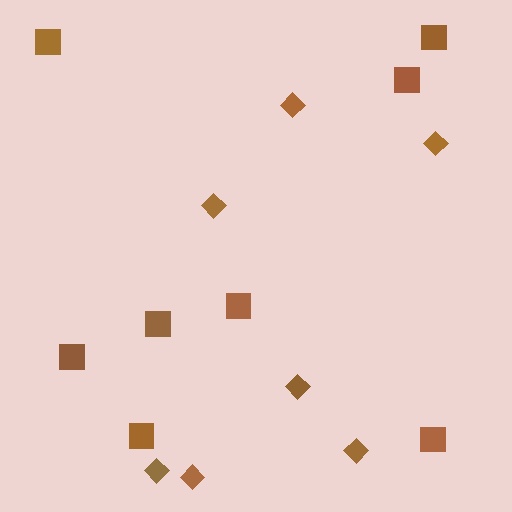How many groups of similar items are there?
There are 2 groups: one group of diamonds (7) and one group of squares (8).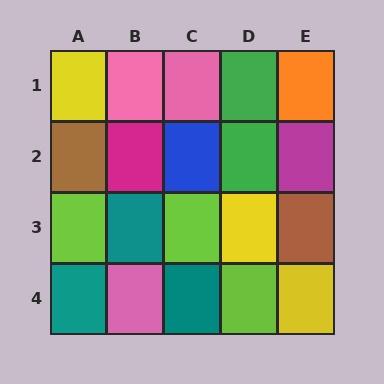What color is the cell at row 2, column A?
Brown.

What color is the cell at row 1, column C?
Pink.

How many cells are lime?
3 cells are lime.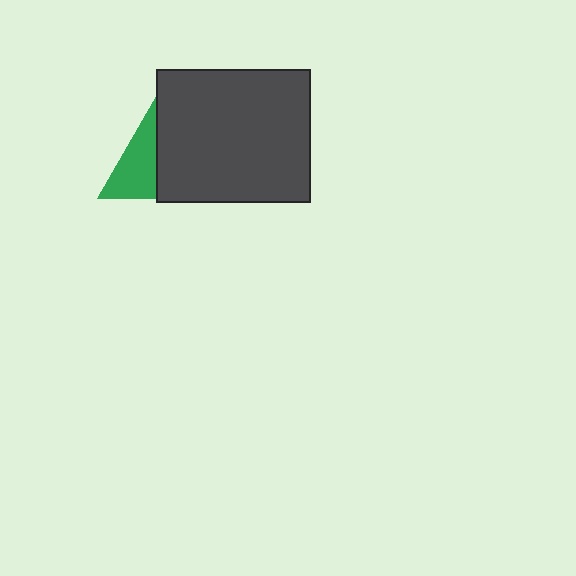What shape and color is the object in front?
The object in front is a dark gray rectangle.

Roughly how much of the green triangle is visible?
About half of it is visible (roughly 47%).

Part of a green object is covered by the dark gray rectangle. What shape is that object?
It is a triangle.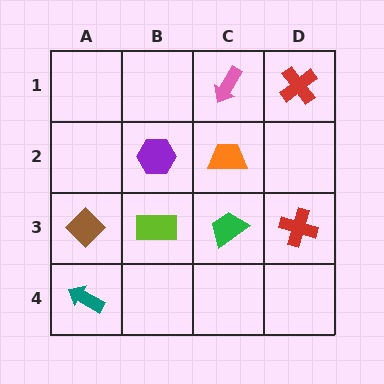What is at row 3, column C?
A green trapezoid.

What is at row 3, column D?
A red cross.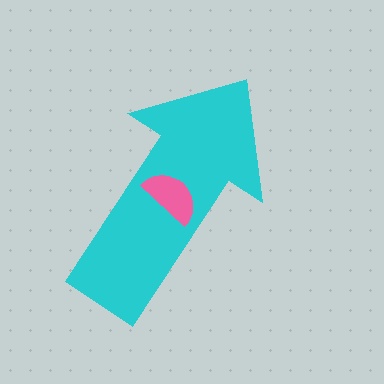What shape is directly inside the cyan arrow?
The pink semicircle.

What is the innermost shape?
The pink semicircle.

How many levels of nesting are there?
2.